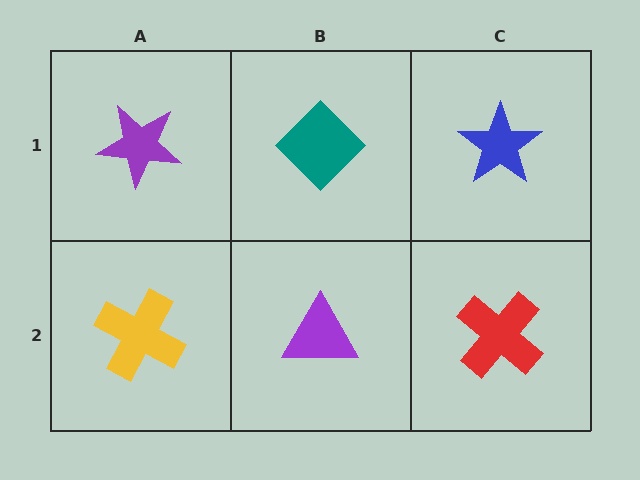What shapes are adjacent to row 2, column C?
A blue star (row 1, column C), a purple triangle (row 2, column B).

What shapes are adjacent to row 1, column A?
A yellow cross (row 2, column A), a teal diamond (row 1, column B).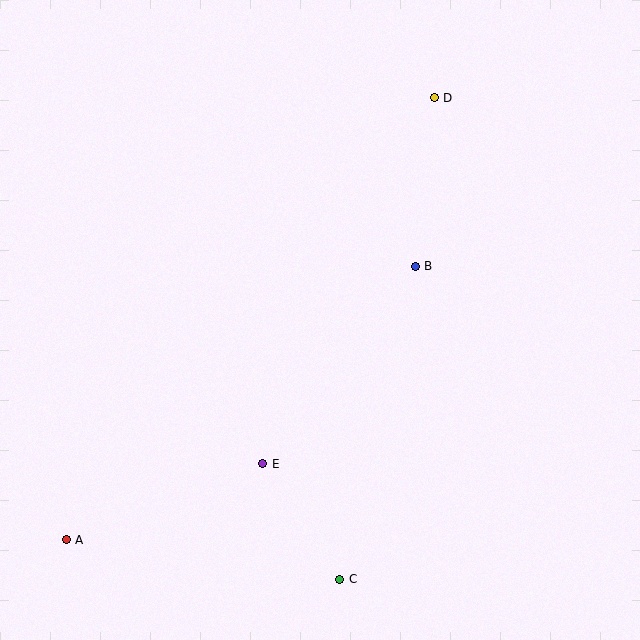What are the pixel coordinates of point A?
Point A is at (66, 540).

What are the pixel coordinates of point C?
Point C is at (340, 579).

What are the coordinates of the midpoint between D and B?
The midpoint between D and B is at (425, 182).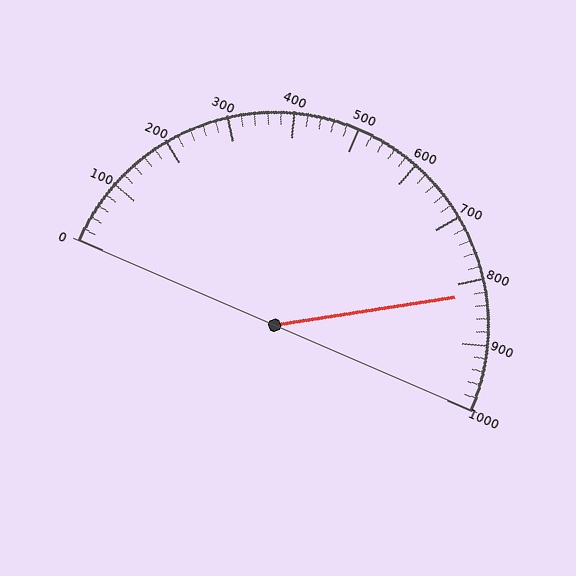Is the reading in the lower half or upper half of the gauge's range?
The reading is in the upper half of the range (0 to 1000).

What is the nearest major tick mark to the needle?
The nearest major tick mark is 800.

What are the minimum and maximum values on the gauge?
The gauge ranges from 0 to 1000.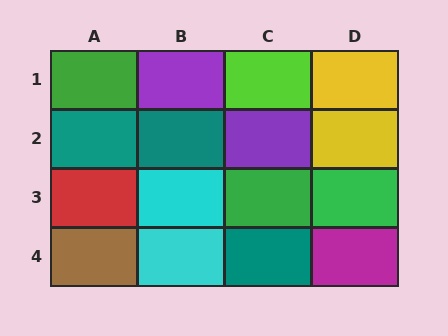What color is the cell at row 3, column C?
Green.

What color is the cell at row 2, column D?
Yellow.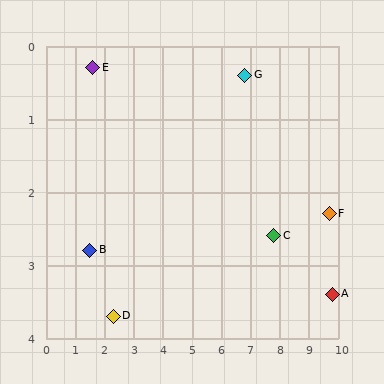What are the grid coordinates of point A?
Point A is at approximately (9.8, 3.4).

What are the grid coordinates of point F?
Point F is at approximately (9.7, 2.3).